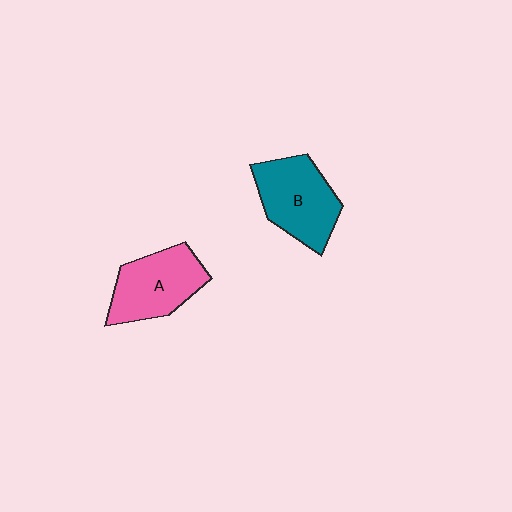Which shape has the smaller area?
Shape A (pink).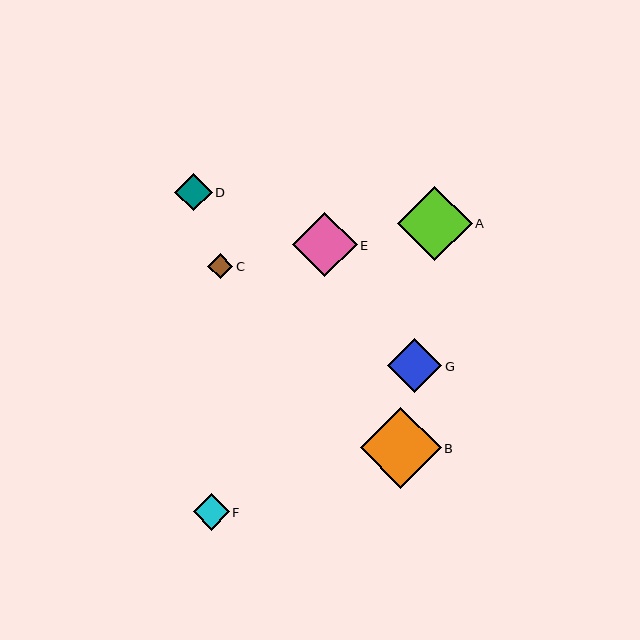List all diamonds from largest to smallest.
From largest to smallest: B, A, E, G, D, F, C.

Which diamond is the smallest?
Diamond C is the smallest with a size of approximately 25 pixels.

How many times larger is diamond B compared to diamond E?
Diamond B is approximately 1.3 times the size of diamond E.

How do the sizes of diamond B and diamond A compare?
Diamond B and diamond A are approximately the same size.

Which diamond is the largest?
Diamond B is the largest with a size of approximately 81 pixels.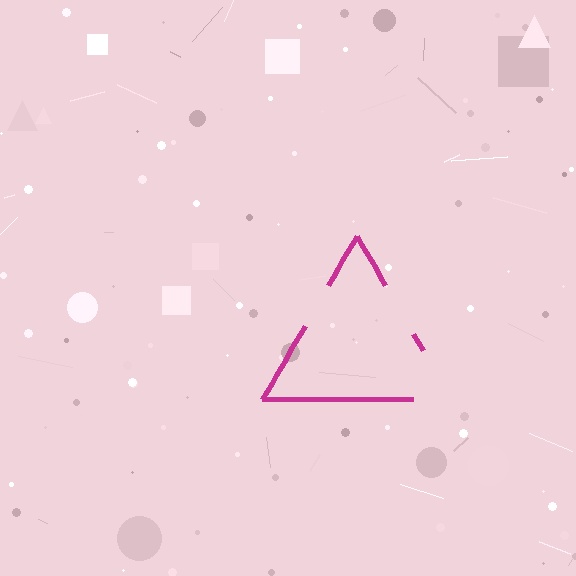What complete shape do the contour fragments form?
The contour fragments form a triangle.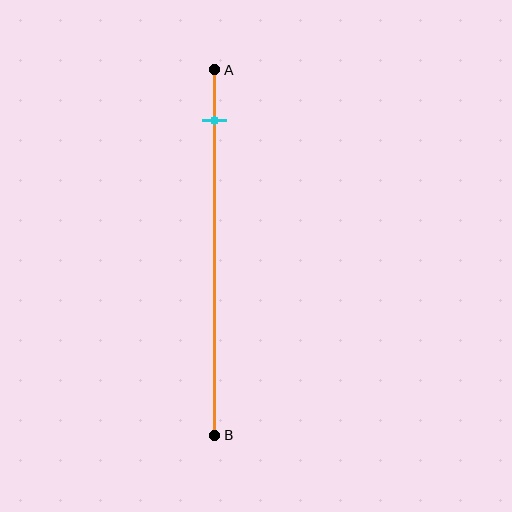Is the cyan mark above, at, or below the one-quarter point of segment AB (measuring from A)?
The cyan mark is above the one-quarter point of segment AB.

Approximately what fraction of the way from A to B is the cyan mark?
The cyan mark is approximately 15% of the way from A to B.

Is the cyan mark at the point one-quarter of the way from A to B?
No, the mark is at about 15% from A, not at the 25% one-quarter point.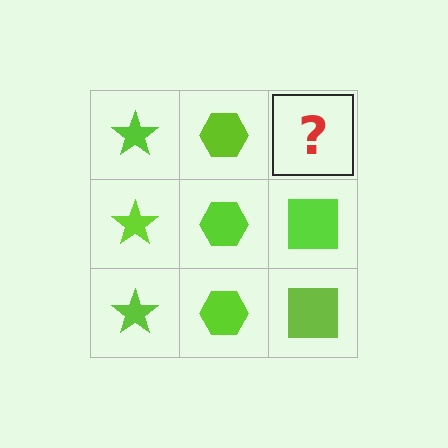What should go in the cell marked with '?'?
The missing cell should contain a lime square.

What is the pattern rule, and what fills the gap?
The rule is that each column has a consistent shape. The gap should be filled with a lime square.